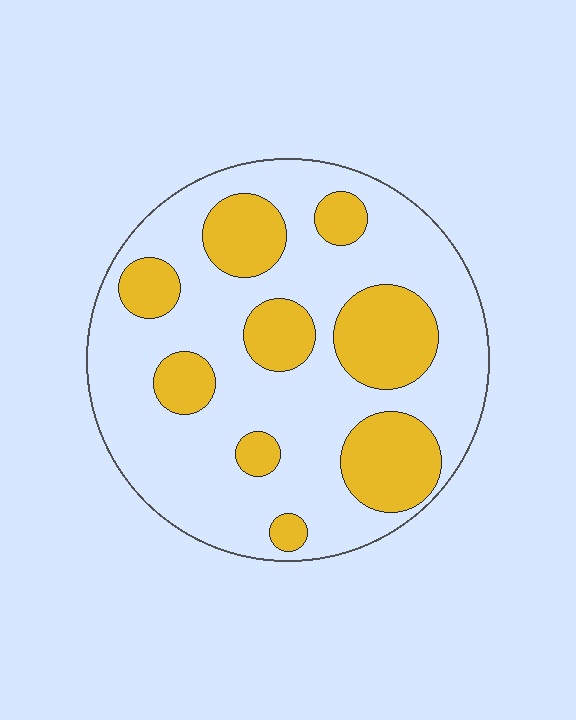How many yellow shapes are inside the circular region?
9.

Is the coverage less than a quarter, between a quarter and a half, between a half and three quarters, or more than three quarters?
Between a quarter and a half.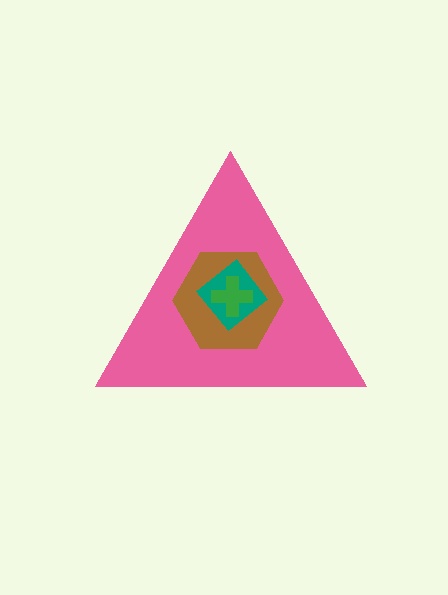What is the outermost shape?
The pink triangle.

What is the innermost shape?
The green cross.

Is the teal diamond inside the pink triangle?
Yes.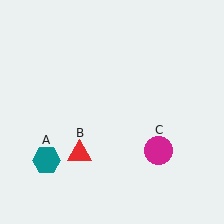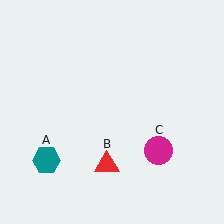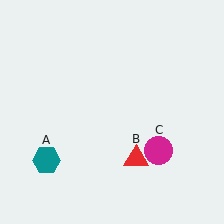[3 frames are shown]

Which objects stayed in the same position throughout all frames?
Teal hexagon (object A) and magenta circle (object C) remained stationary.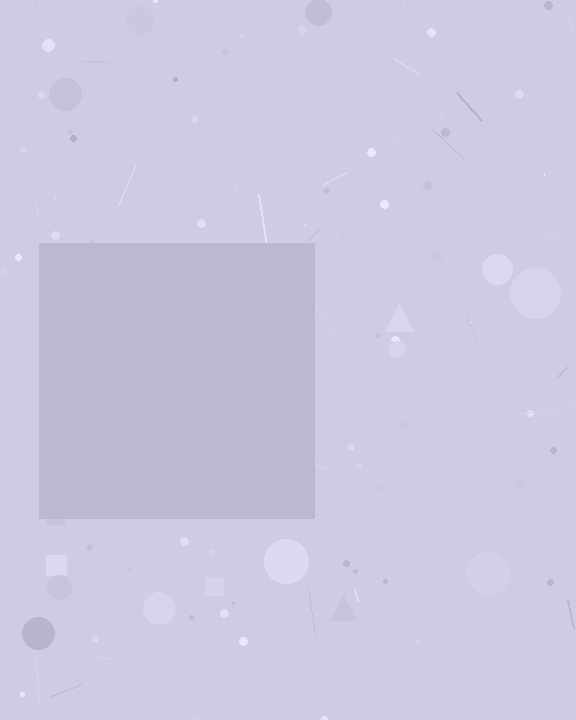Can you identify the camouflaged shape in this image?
The camouflaged shape is a square.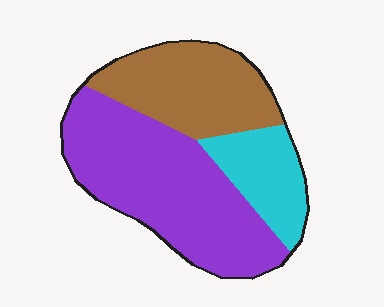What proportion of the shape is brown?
Brown covers roughly 30% of the shape.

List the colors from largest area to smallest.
From largest to smallest: purple, brown, cyan.